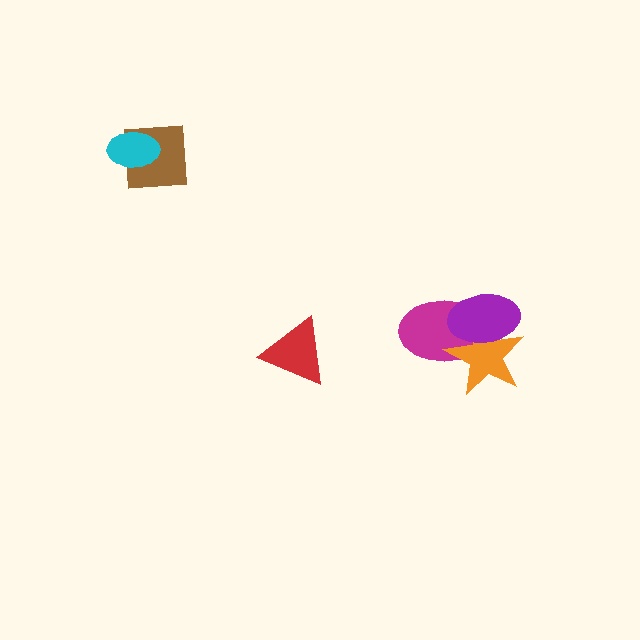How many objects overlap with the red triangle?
0 objects overlap with the red triangle.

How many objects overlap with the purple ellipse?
2 objects overlap with the purple ellipse.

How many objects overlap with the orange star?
2 objects overlap with the orange star.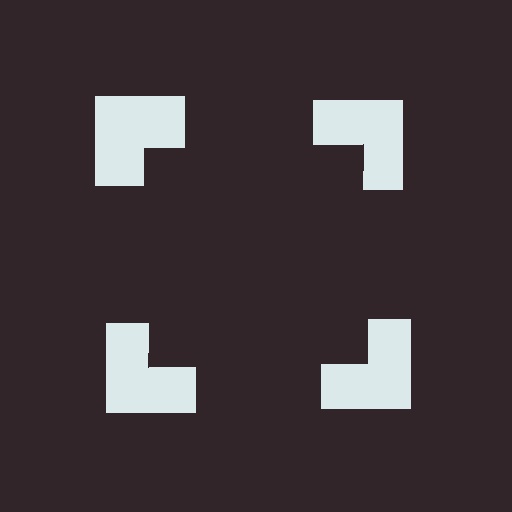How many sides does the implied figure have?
4 sides.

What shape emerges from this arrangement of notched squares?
An illusory square — its edges are inferred from the aligned wedge cuts in the notched squares, not physically drawn.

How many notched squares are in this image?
There are 4 — one at each vertex of the illusory square.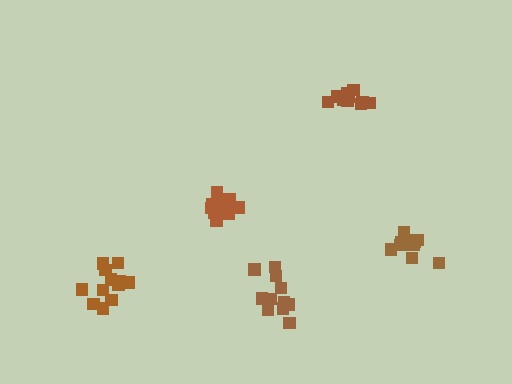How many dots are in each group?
Group 1: 12 dots, Group 2: 12 dots, Group 3: 12 dots, Group 4: 11 dots, Group 5: 15 dots (62 total).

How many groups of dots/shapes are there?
There are 5 groups.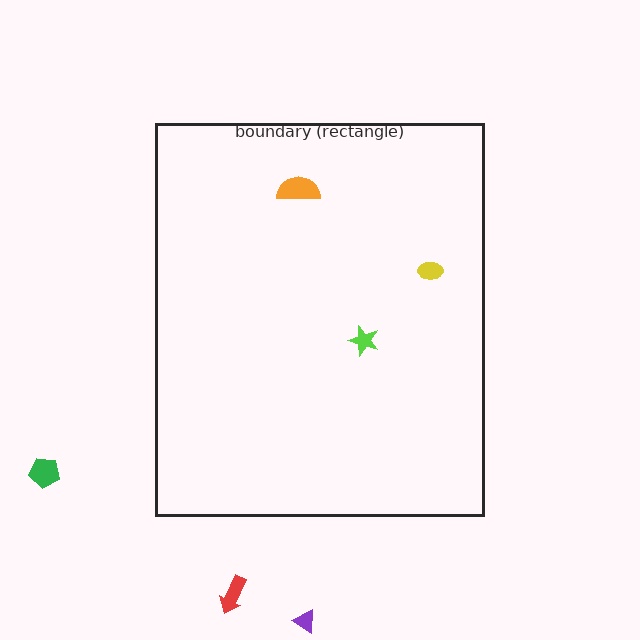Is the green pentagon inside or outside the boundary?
Outside.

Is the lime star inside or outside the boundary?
Inside.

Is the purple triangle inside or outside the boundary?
Outside.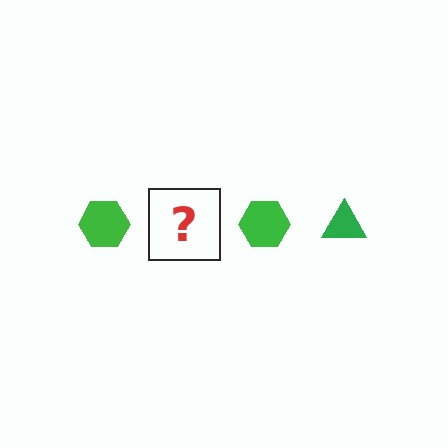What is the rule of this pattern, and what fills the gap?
The rule is that the pattern cycles through hexagon, triangle shapes in green. The gap should be filled with a green triangle.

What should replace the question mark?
The question mark should be replaced with a green triangle.